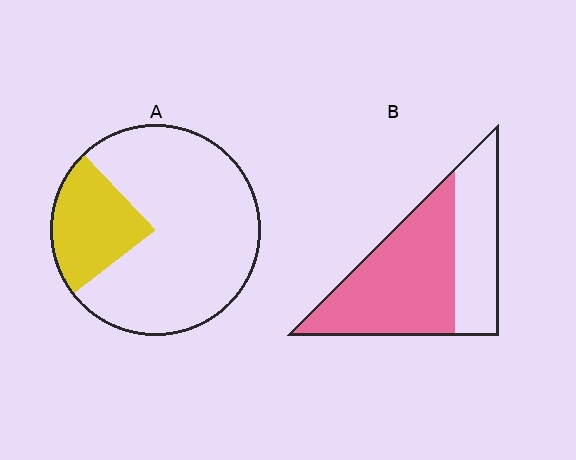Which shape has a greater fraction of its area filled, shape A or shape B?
Shape B.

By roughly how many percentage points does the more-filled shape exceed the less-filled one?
By roughly 40 percentage points (B over A).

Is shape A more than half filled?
No.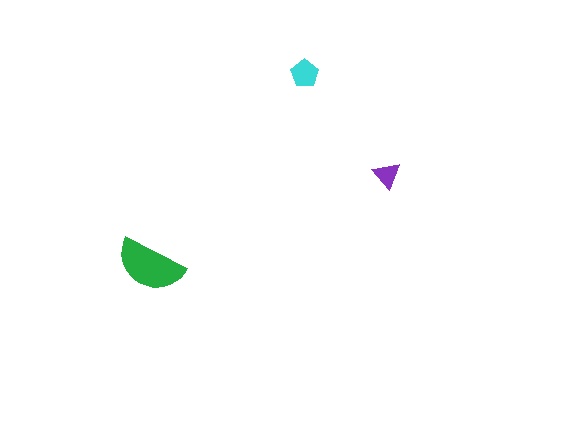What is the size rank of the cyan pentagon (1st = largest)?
2nd.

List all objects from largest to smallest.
The green semicircle, the cyan pentagon, the purple triangle.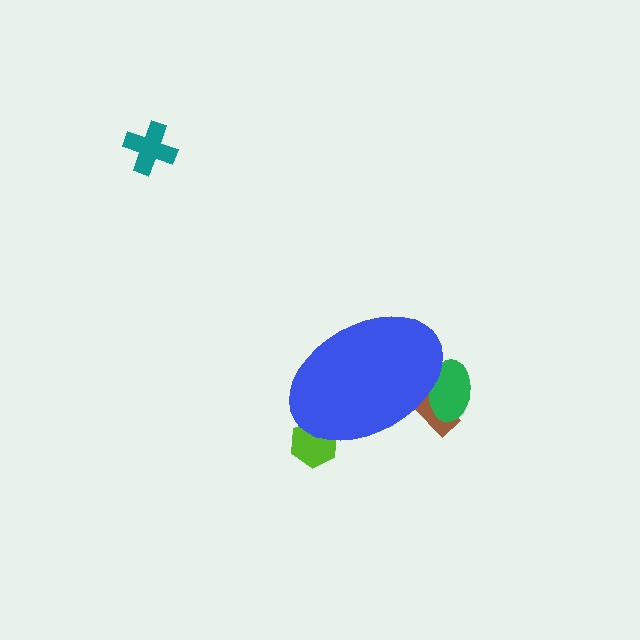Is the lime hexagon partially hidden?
Yes, the lime hexagon is partially hidden behind the blue ellipse.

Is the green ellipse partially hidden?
Yes, the green ellipse is partially hidden behind the blue ellipse.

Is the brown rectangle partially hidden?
Yes, the brown rectangle is partially hidden behind the blue ellipse.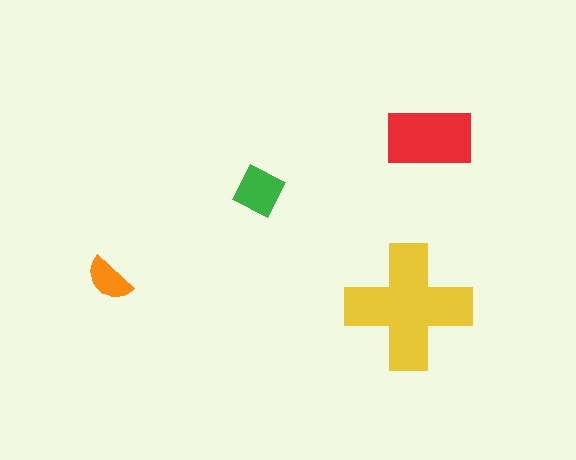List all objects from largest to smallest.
The yellow cross, the red rectangle, the green diamond, the orange semicircle.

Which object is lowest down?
The yellow cross is bottommost.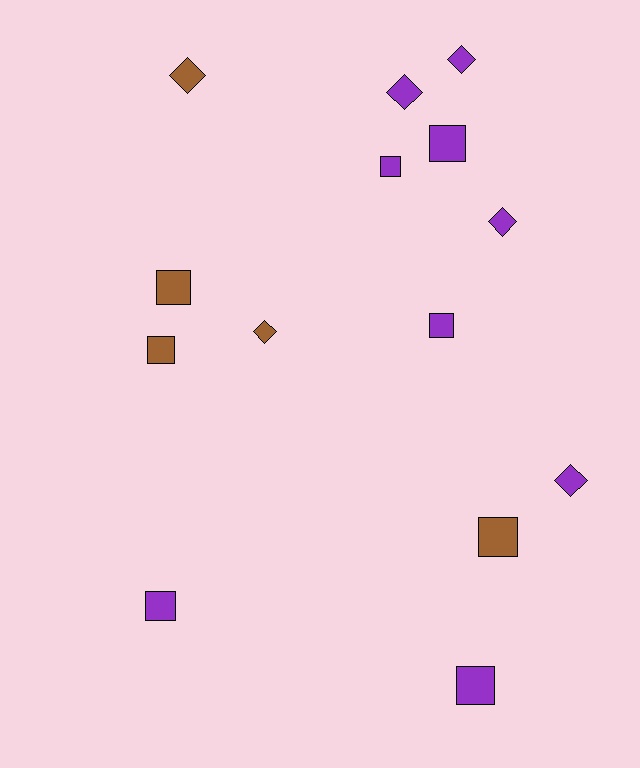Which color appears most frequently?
Purple, with 9 objects.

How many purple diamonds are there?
There are 4 purple diamonds.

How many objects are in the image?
There are 14 objects.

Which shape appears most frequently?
Square, with 8 objects.